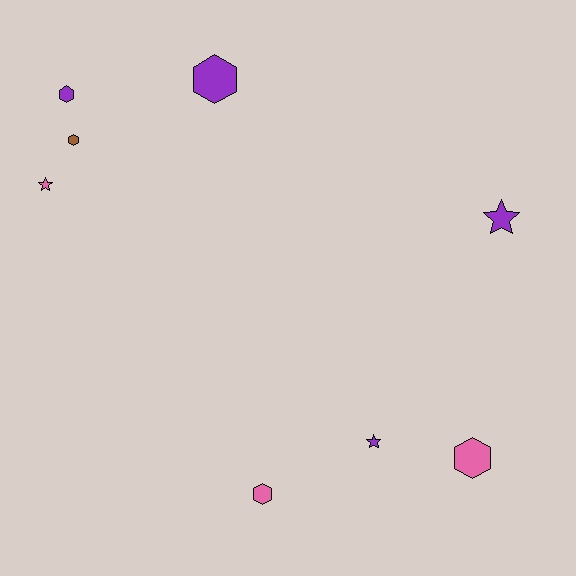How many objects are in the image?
There are 8 objects.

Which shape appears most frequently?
Hexagon, with 5 objects.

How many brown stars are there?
There are no brown stars.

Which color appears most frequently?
Purple, with 4 objects.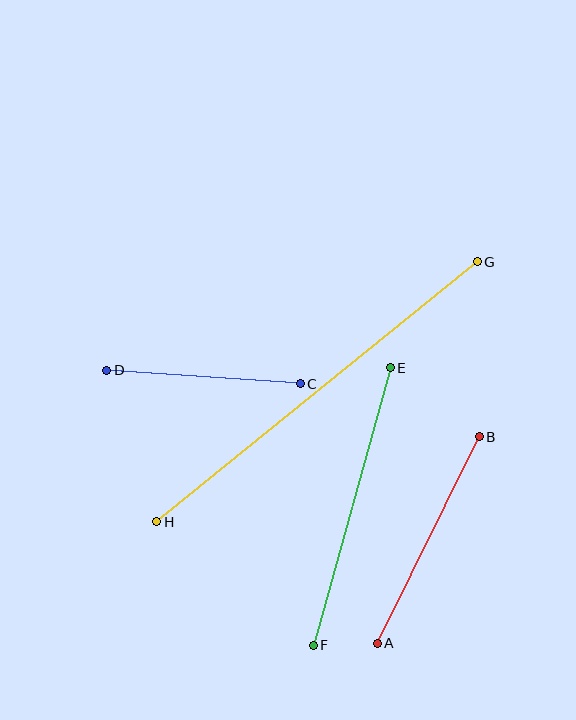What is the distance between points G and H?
The distance is approximately 413 pixels.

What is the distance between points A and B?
The distance is approximately 230 pixels.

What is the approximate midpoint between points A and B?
The midpoint is at approximately (428, 540) pixels.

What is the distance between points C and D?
The distance is approximately 194 pixels.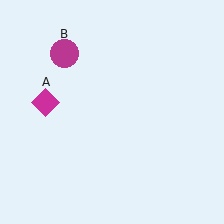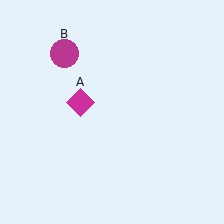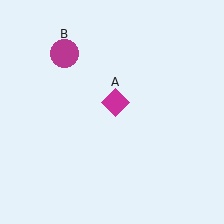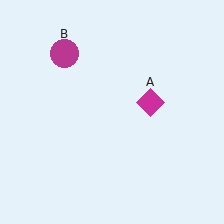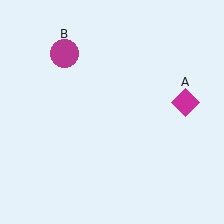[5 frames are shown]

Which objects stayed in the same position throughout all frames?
Magenta circle (object B) remained stationary.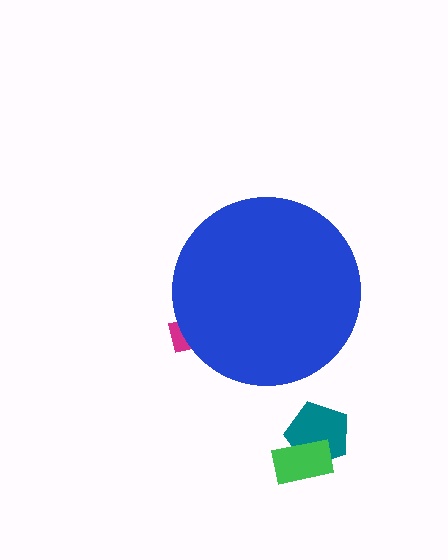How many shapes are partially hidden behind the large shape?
1 shape is partially hidden.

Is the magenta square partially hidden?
Yes, the magenta square is partially hidden behind the blue circle.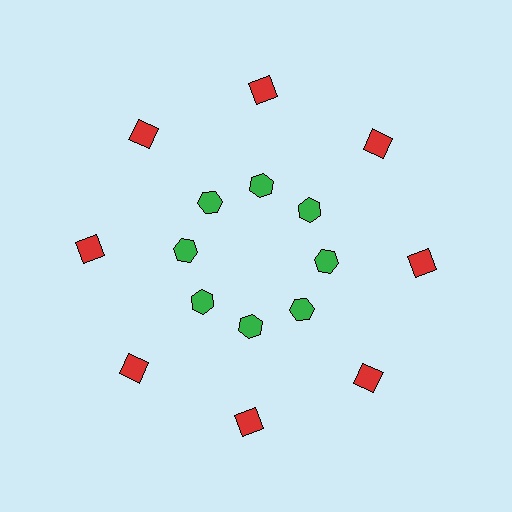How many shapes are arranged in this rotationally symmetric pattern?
There are 16 shapes, arranged in 8 groups of 2.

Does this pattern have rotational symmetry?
Yes, this pattern has 8-fold rotational symmetry. It looks the same after rotating 45 degrees around the center.